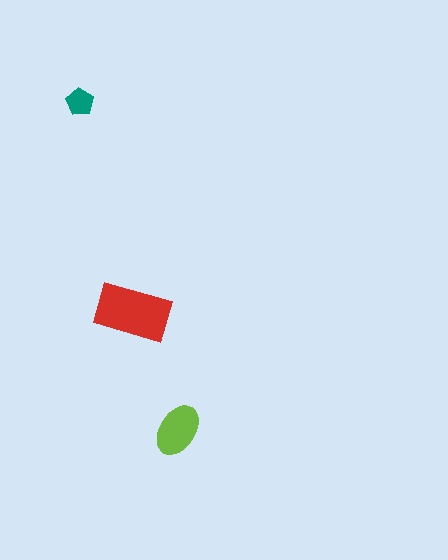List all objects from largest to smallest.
The red rectangle, the lime ellipse, the teal pentagon.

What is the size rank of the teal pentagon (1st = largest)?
3rd.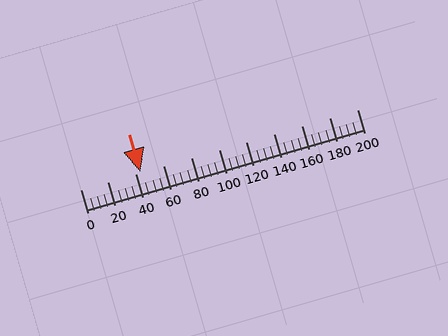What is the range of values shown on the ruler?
The ruler shows values from 0 to 200.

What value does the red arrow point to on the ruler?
The red arrow points to approximately 43.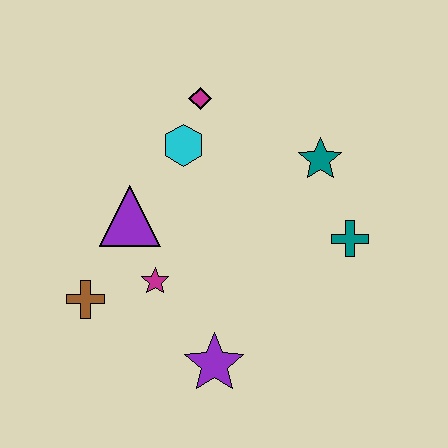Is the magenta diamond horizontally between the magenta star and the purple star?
Yes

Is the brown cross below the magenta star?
Yes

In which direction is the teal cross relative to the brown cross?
The teal cross is to the right of the brown cross.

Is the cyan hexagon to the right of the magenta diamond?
No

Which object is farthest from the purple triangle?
The teal cross is farthest from the purple triangle.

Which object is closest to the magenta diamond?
The cyan hexagon is closest to the magenta diamond.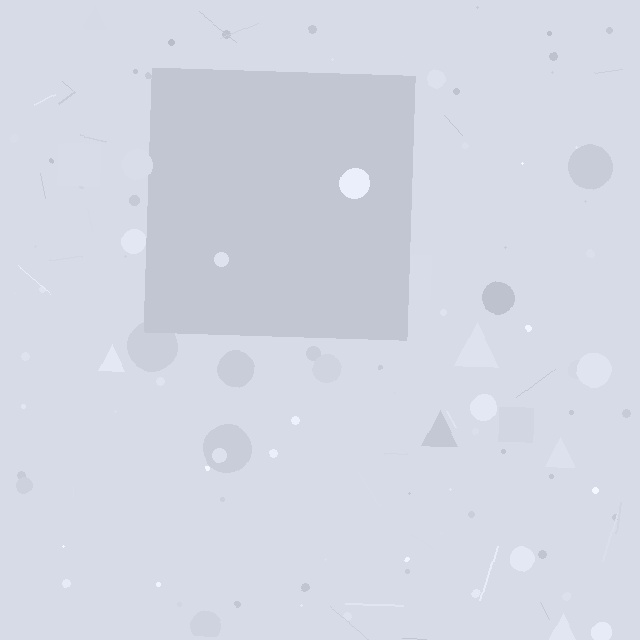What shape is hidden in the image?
A square is hidden in the image.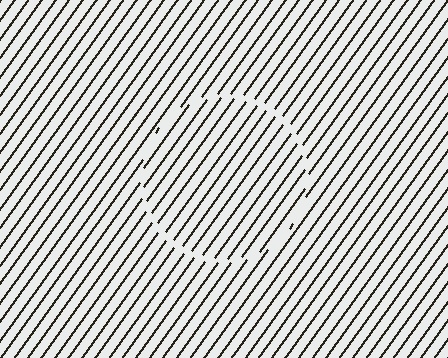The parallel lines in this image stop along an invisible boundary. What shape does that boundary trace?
An illusory circle. The interior of the shape contains the same grating, shifted by half a period — the contour is defined by the phase discontinuity where line-ends from the inner and outer gratings abut.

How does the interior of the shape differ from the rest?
The interior of the shape contains the same grating, shifted by half a period — the contour is defined by the phase discontinuity where line-ends from the inner and outer gratings abut.